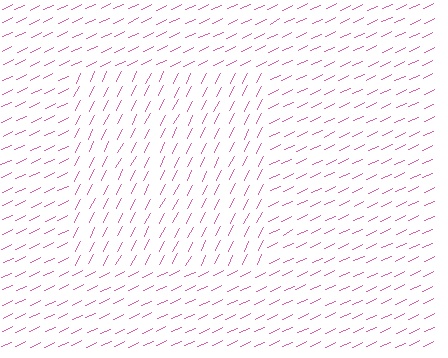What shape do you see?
I see a rectangle.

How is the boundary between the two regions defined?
The boundary is defined purely by a change in line orientation (approximately 38 degrees difference). All lines are the same color and thickness.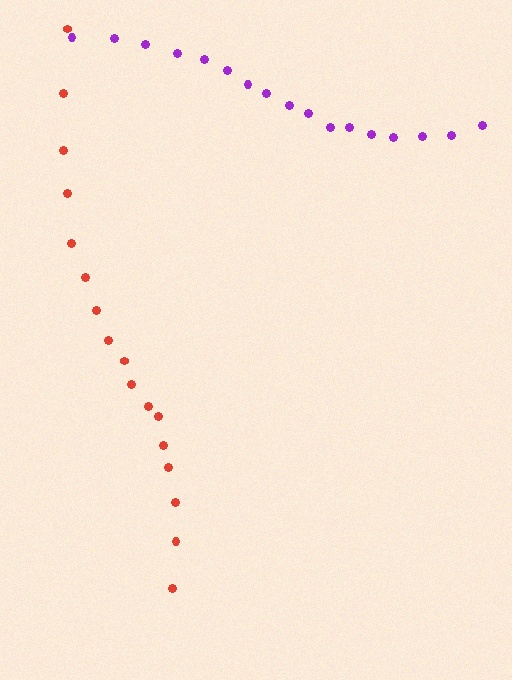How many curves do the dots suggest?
There are 2 distinct paths.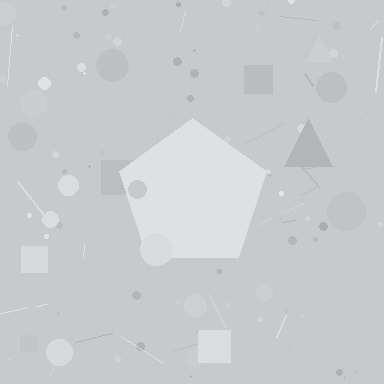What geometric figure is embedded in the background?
A pentagon is embedded in the background.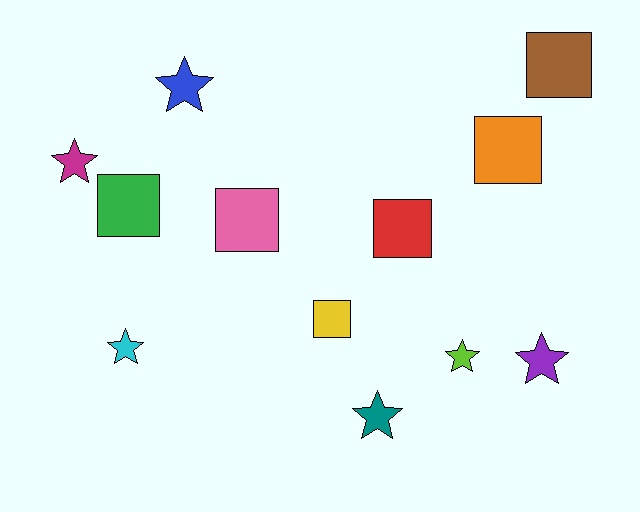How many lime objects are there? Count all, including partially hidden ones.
There is 1 lime object.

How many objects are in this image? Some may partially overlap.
There are 12 objects.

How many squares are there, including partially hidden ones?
There are 6 squares.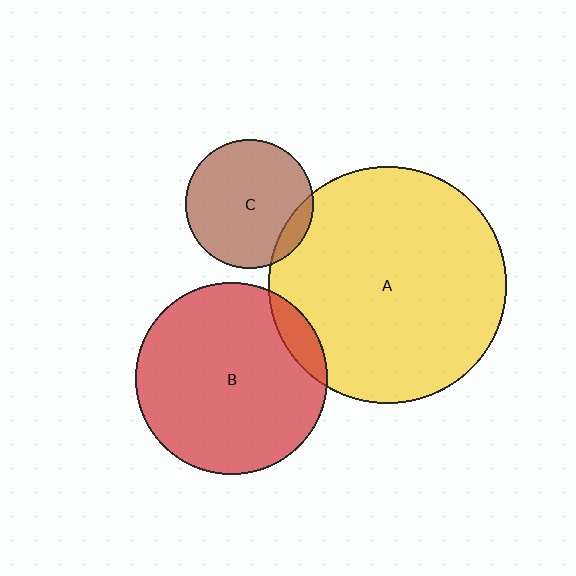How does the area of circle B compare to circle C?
Approximately 2.2 times.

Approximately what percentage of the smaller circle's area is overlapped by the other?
Approximately 10%.